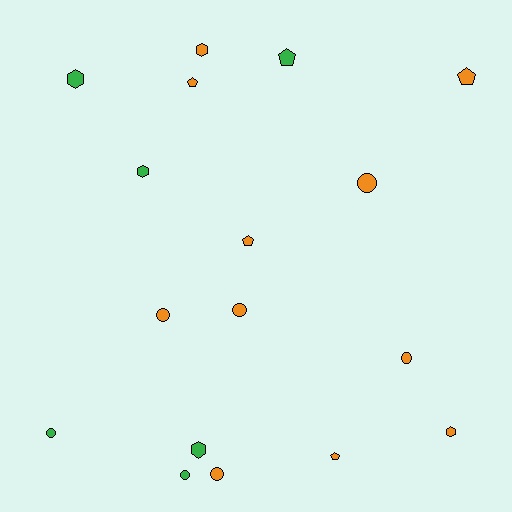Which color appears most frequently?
Orange, with 11 objects.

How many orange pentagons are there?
There are 4 orange pentagons.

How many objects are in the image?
There are 17 objects.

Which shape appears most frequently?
Circle, with 7 objects.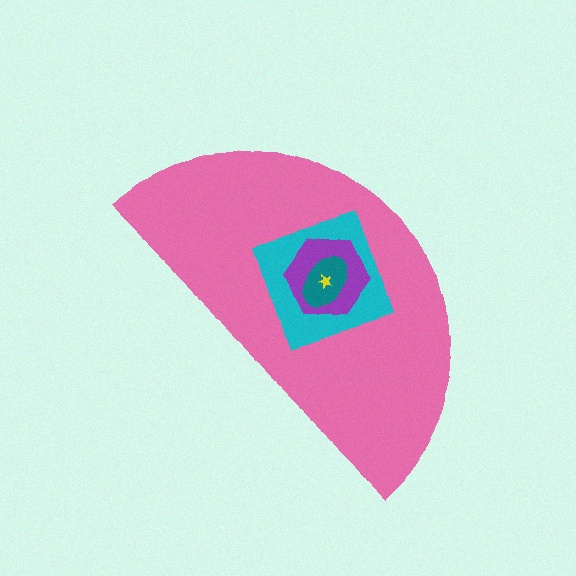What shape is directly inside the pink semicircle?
The cyan diamond.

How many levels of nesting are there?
5.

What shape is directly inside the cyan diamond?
The purple hexagon.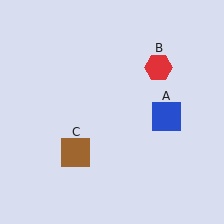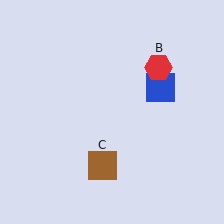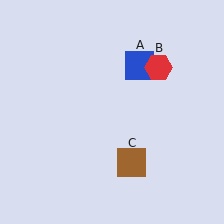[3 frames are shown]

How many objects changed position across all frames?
2 objects changed position: blue square (object A), brown square (object C).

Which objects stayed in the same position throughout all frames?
Red hexagon (object B) remained stationary.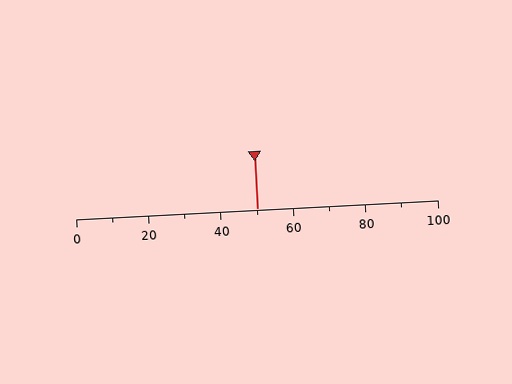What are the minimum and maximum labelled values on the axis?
The axis runs from 0 to 100.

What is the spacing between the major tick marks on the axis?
The major ticks are spaced 20 apart.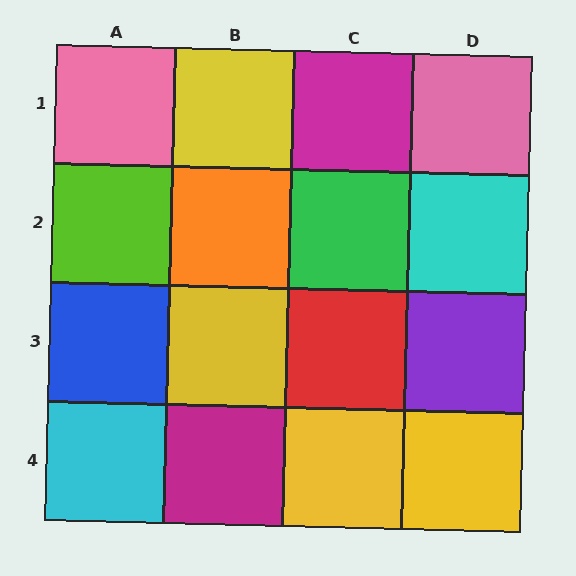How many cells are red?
1 cell is red.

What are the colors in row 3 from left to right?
Blue, yellow, red, purple.